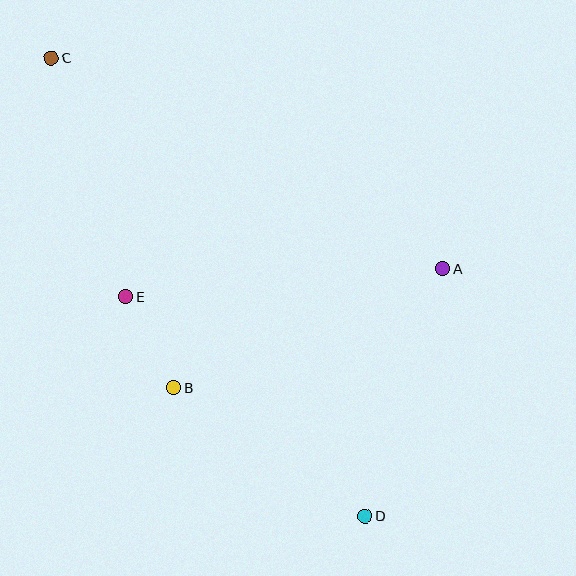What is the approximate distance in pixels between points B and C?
The distance between B and C is approximately 352 pixels.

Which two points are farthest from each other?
Points C and D are farthest from each other.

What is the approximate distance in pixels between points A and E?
The distance between A and E is approximately 318 pixels.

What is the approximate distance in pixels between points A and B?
The distance between A and B is approximately 294 pixels.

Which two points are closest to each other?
Points B and E are closest to each other.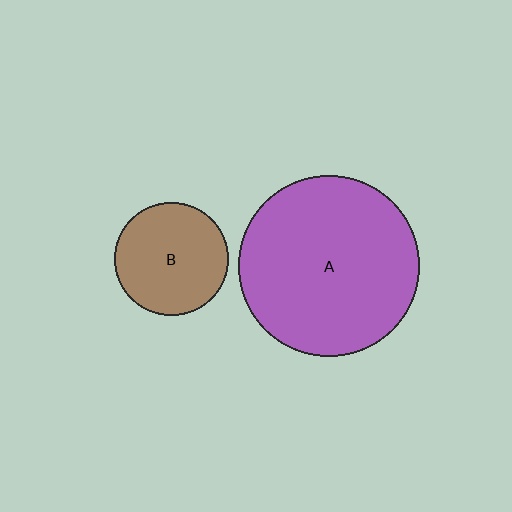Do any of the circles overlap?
No, none of the circles overlap.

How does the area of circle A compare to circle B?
Approximately 2.5 times.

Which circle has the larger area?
Circle A (purple).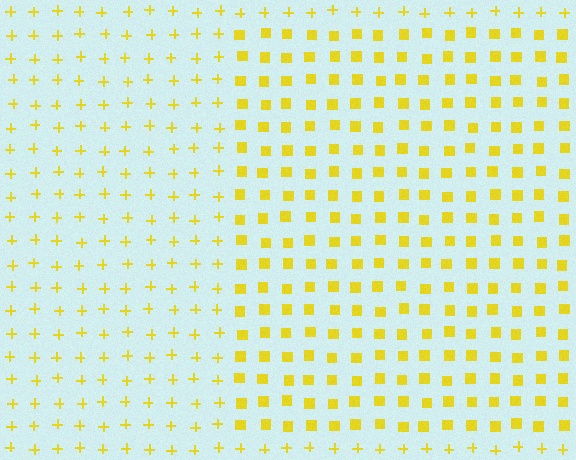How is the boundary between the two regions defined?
The boundary is defined by a change in element shape: squares inside vs. plus signs outside. All elements share the same color and spacing.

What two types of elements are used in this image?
The image uses squares inside the rectangle region and plus signs outside it.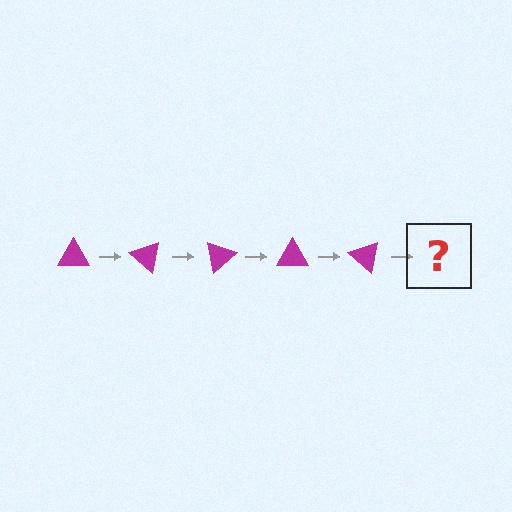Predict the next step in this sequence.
The next step is a magenta triangle rotated 200 degrees.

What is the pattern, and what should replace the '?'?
The pattern is that the triangle rotates 40 degrees each step. The '?' should be a magenta triangle rotated 200 degrees.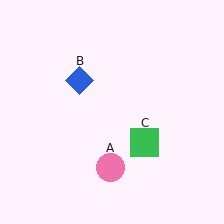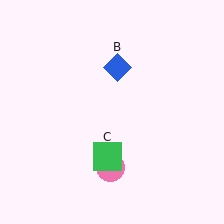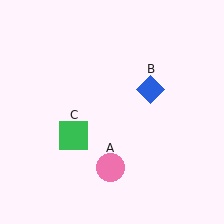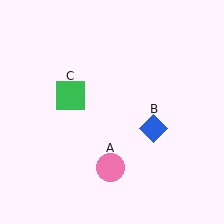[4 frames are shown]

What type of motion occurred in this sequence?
The blue diamond (object B), green square (object C) rotated clockwise around the center of the scene.